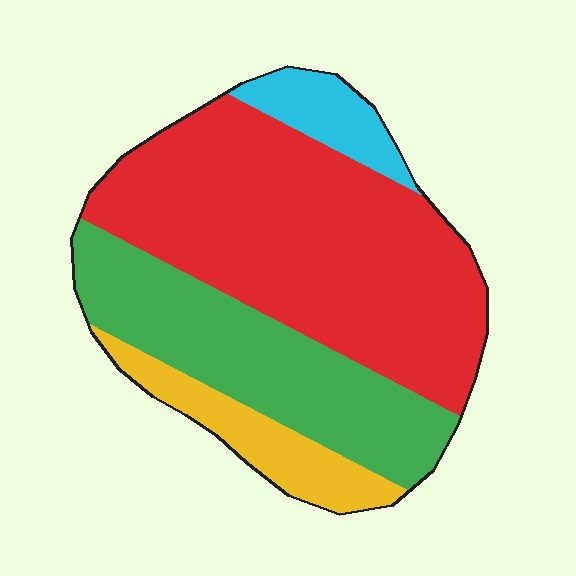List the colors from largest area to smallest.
From largest to smallest: red, green, yellow, cyan.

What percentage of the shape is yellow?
Yellow takes up about one tenth (1/10) of the shape.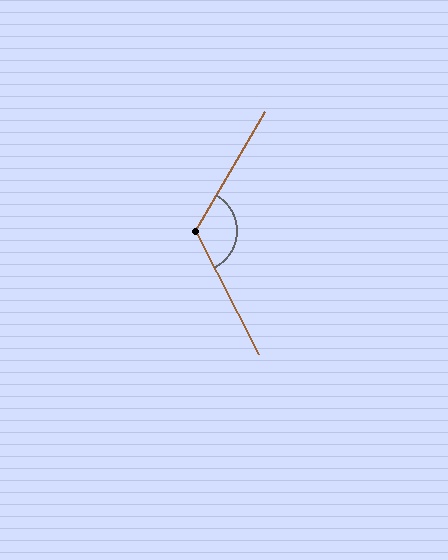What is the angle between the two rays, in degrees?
Approximately 123 degrees.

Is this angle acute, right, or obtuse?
It is obtuse.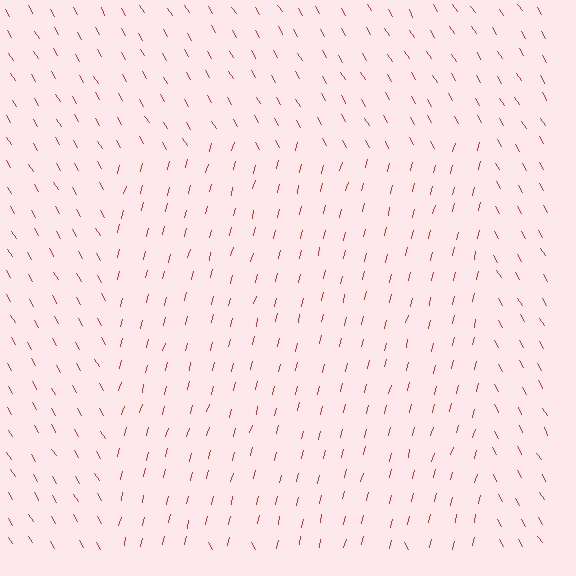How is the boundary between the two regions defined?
The boundary is defined purely by a change in line orientation (approximately 45 degrees difference). All lines are the same color and thickness.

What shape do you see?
I see a rectangle.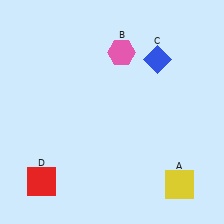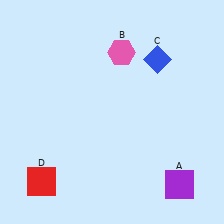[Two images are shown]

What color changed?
The square (A) changed from yellow in Image 1 to purple in Image 2.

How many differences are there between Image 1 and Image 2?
There is 1 difference between the two images.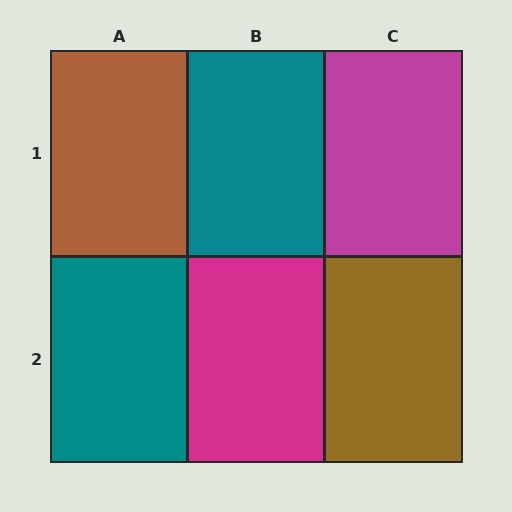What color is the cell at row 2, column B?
Magenta.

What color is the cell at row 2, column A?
Teal.